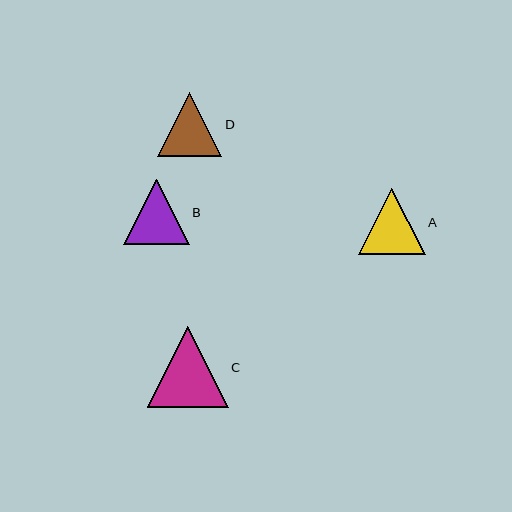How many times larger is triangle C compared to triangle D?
Triangle C is approximately 1.3 times the size of triangle D.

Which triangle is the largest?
Triangle C is the largest with a size of approximately 80 pixels.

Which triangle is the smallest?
Triangle D is the smallest with a size of approximately 64 pixels.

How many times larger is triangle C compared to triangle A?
Triangle C is approximately 1.2 times the size of triangle A.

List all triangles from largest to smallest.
From largest to smallest: C, A, B, D.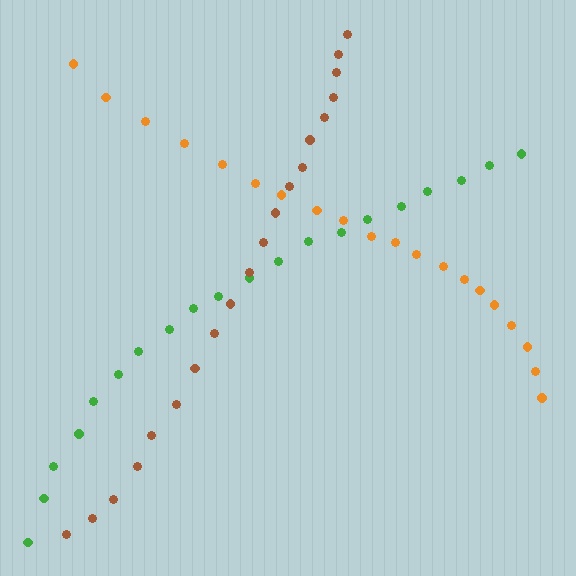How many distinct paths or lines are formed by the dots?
There are 3 distinct paths.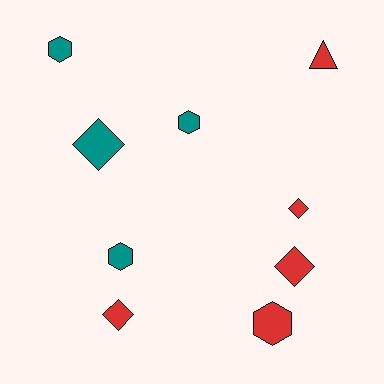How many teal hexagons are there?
There are 3 teal hexagons.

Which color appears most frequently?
Red, with 5 objects.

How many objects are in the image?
There are 9 objects.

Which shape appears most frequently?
Diamond, with 4 objects.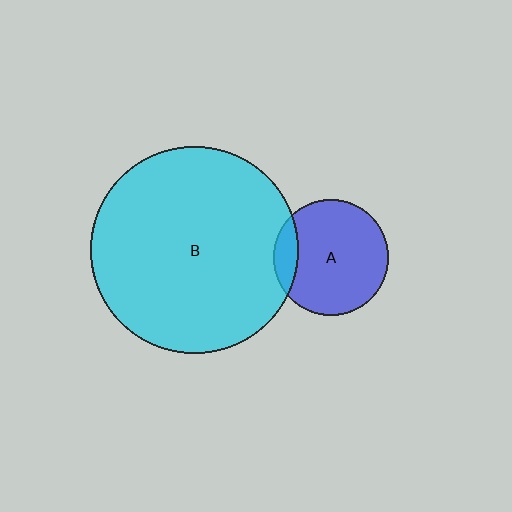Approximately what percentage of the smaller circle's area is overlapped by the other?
Approximately 15%.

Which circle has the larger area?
Circle B (cyan).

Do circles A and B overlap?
Yes.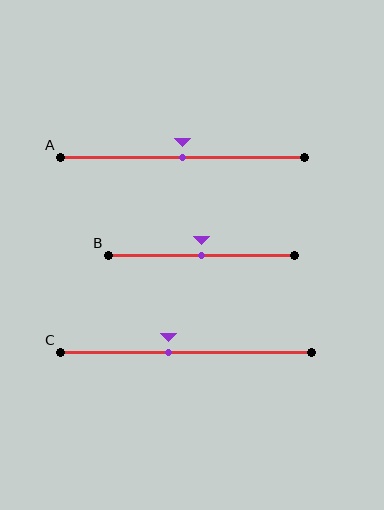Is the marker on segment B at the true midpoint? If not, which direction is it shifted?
Yes, the marker on segment B is at the true midpoint.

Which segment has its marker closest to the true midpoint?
Segment A has its marker closest to the true midpoint.